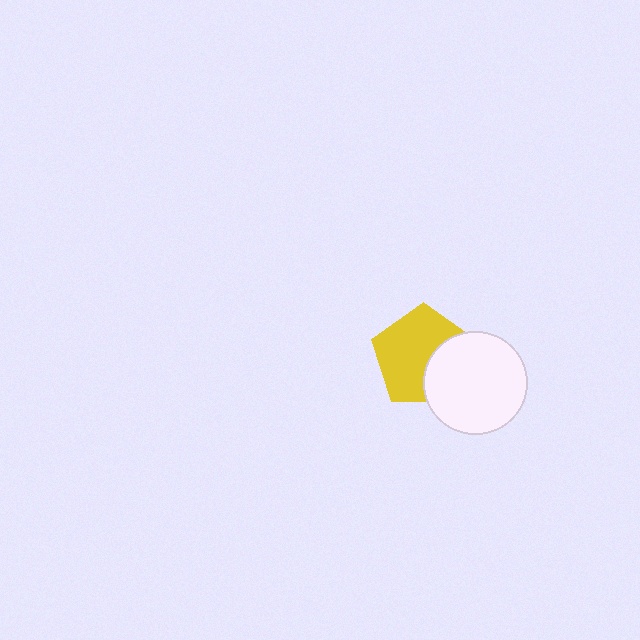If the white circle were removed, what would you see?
You would see the complete yellow pentagon.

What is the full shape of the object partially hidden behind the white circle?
The partially hidden object is a yellow pentagon.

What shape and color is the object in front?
The object in front is a white circle.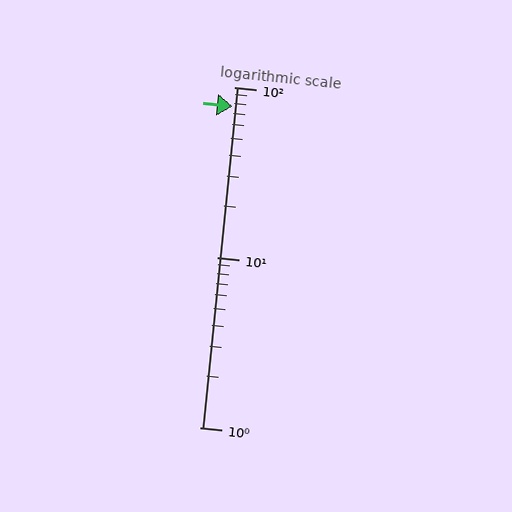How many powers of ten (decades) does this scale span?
The scale spans 2 decades, from 1 to 100.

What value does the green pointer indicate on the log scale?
The pointer indicates approximately 77.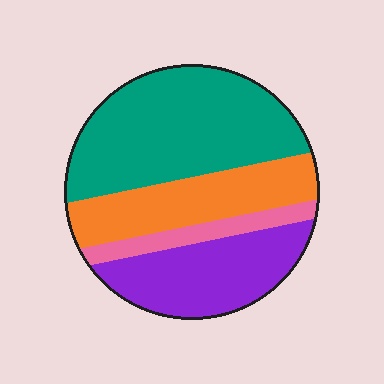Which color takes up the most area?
Teal, at roughly 45%.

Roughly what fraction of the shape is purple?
Purple covers 25% of the shape.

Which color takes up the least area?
Pink, at roughly 10%.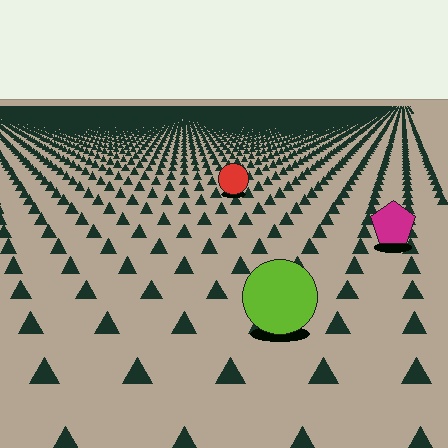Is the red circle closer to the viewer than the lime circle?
No. The lime circle is closer — you can tell from the texture gradient: the ground texture is coarser near it.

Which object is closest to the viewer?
The lime circle is closest. The texture marks near it are larger and more spread out.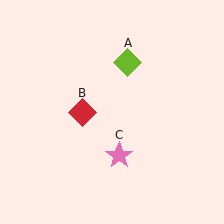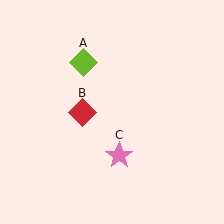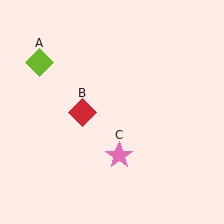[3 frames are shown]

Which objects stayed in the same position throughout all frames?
Red diamond (object B) and pink star (object C) remained stationary.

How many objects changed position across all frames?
1 object changed position: lime diamond (object A).